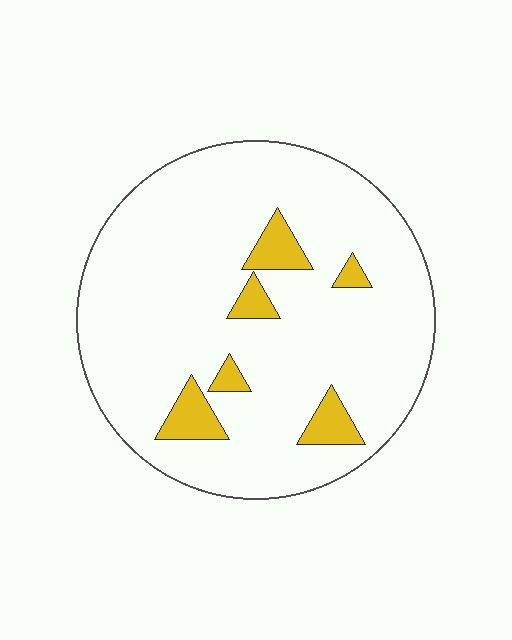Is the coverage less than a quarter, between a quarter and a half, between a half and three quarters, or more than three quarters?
Less than a quarter.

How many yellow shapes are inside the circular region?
6.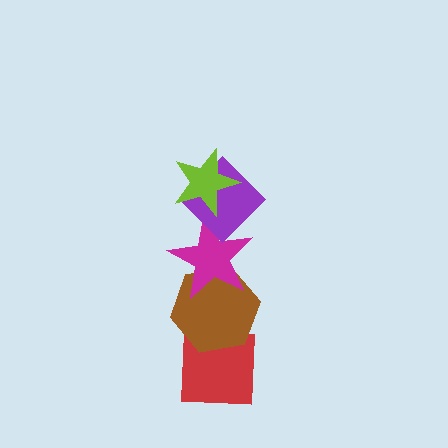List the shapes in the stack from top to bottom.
From top to bottom: the lime star, the purple diamond, the magenta star, the brown hexagon, the red square.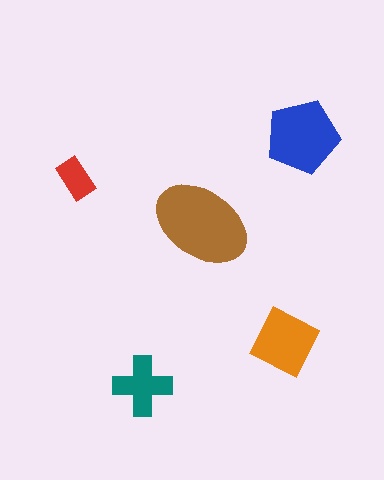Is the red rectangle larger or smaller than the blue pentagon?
Smaller.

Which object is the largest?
The brown ellipse.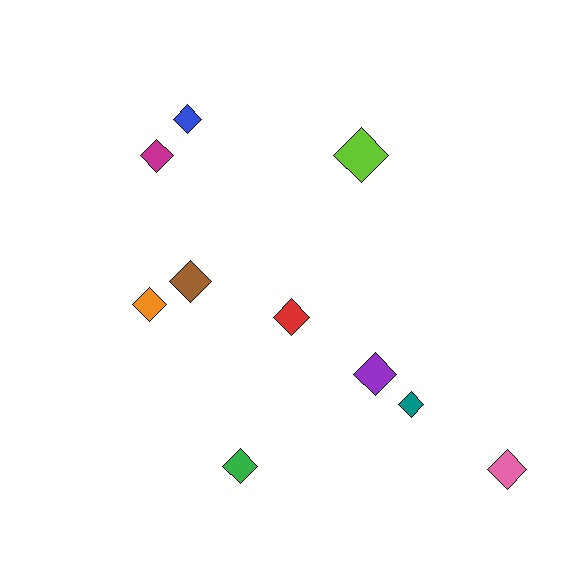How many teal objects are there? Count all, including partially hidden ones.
There is 1 teal object.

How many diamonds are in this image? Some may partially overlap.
There are 10 diamonds.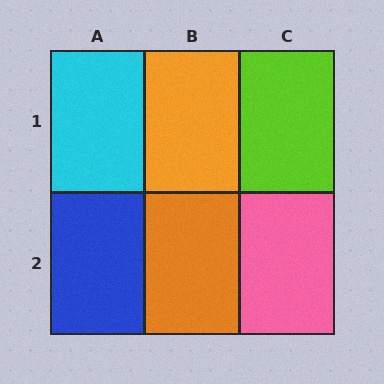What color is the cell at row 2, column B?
Orange.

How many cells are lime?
1 cell is lime.